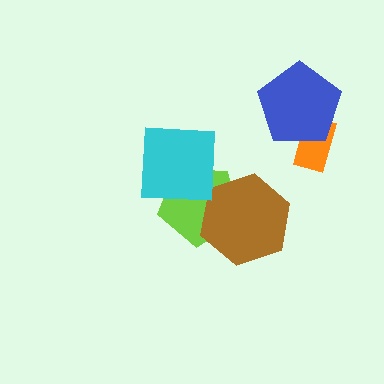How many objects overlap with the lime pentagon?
2 objects overlap with the lime pentagon.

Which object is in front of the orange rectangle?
The blue pentagon is in front of the orange rectangle.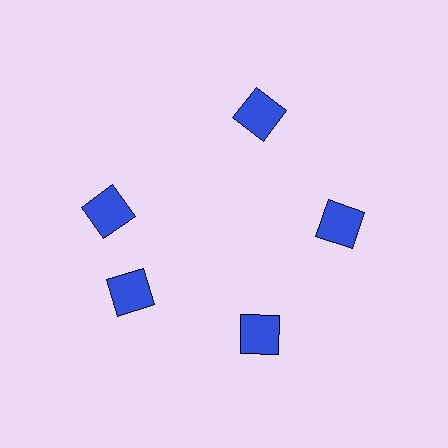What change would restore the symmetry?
The symmetry would be restored by rotating it back into even spacing with its neighbors so that all 5 squares sit at equal angles and equal distance from the center.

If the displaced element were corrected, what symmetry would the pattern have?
It would have 5-fold rotational symmetry — the pattern would map onto itself every 72 degrees.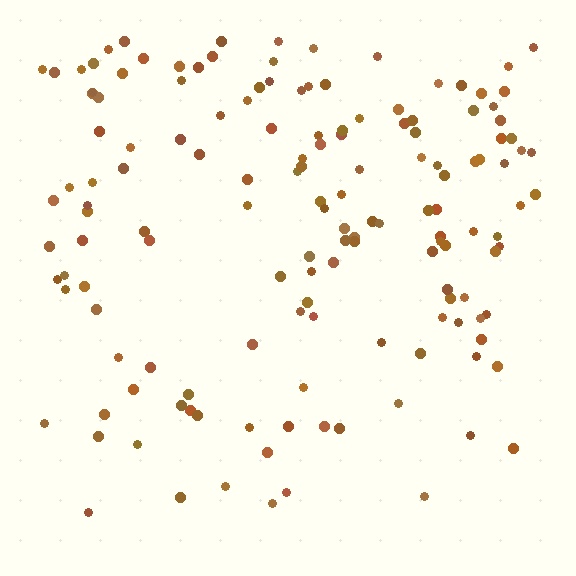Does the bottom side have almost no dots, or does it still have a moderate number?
Still a moderate number, just noticeably fewer than the top.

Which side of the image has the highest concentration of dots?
The top.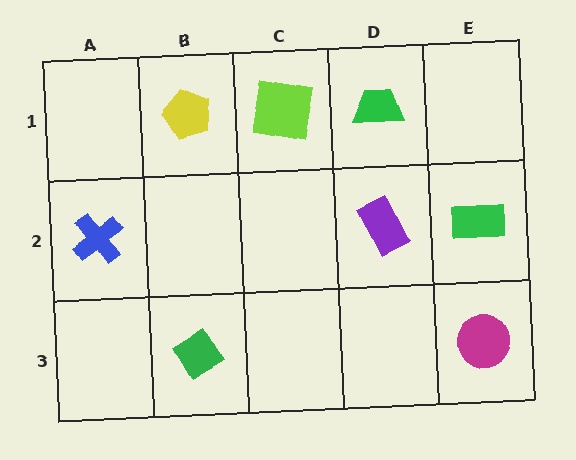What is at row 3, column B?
A green diamond.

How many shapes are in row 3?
2 shapes.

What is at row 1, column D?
A green trapezoid.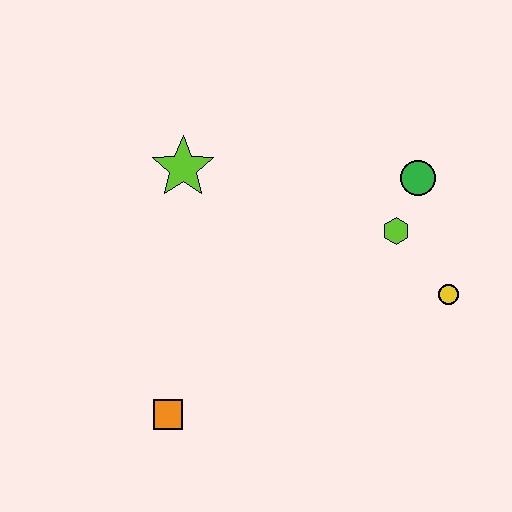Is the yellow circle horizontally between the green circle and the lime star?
No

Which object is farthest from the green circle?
The orange square is farthest from the green circle.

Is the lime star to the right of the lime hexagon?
No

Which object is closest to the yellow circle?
The lime hexagon is closest to the yellow circle.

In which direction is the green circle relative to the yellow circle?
The green circle is above the yellow circle.